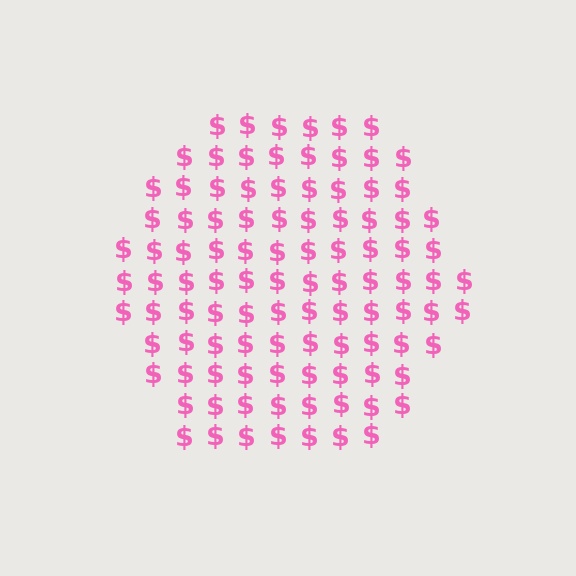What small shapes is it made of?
It is made of small dollar signs.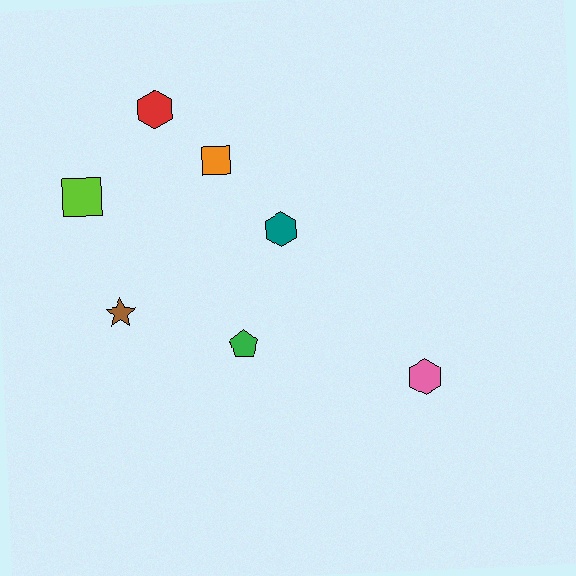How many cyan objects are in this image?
There are no cyan objects.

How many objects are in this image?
There are 7 objects.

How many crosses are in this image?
There are no crosses.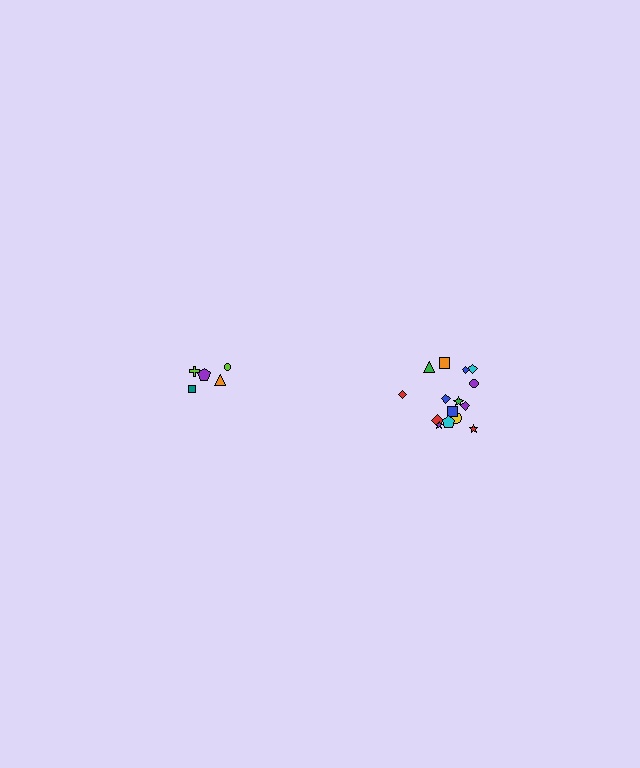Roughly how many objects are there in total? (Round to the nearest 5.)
Roughly 20 objects in total.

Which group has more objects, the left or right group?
The right group.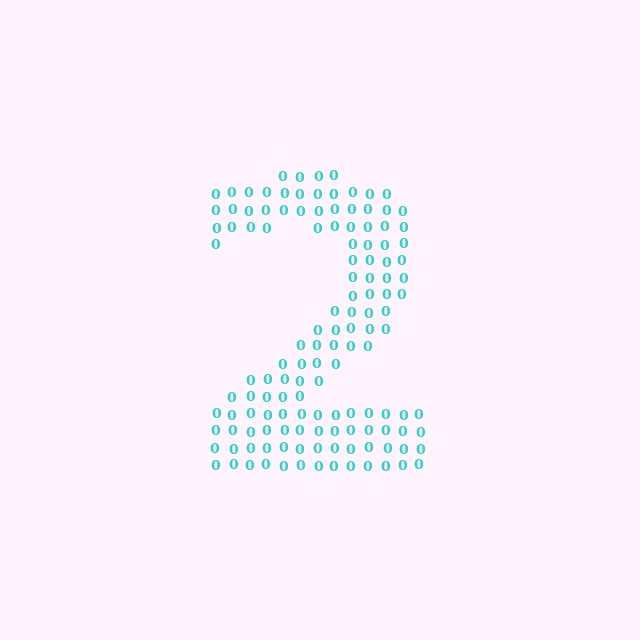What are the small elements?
The small elements are digit 0's.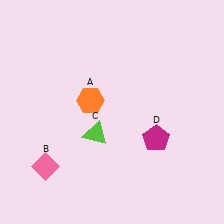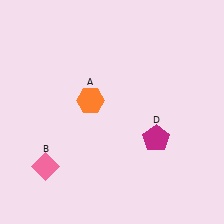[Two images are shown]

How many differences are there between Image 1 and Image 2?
There is 1 difference between the two images.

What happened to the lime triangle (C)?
The lime triangle (C) was removed in Image 2. It was in the bottom-left area of Image 1.